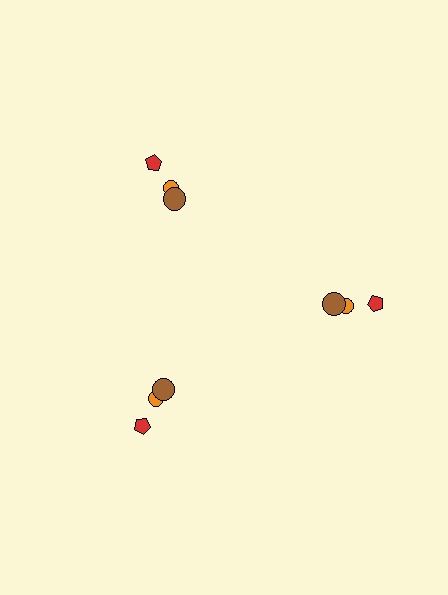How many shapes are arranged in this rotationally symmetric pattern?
There are 9 shapes, arranged in 3 groups of 3.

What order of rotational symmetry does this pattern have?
This pattern has 3-fold rotational symmetry.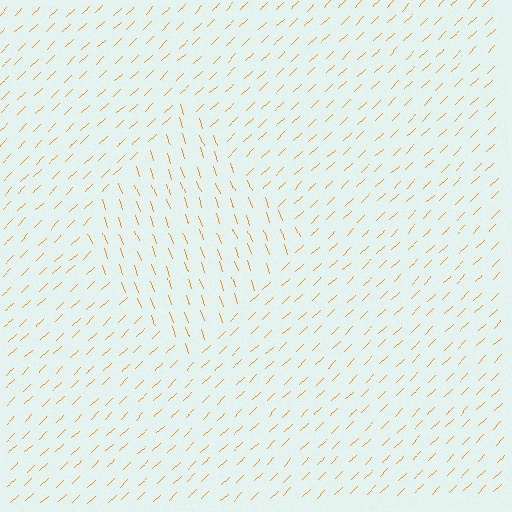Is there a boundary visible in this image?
Yes, there is a texture boundary formed by a change in line orientation.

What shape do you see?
I see a diamond.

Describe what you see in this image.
The image is filled with small orange line segments. A diamond region in the image has lines oriented differently from the surrounding lines, creating a visible texture boundary.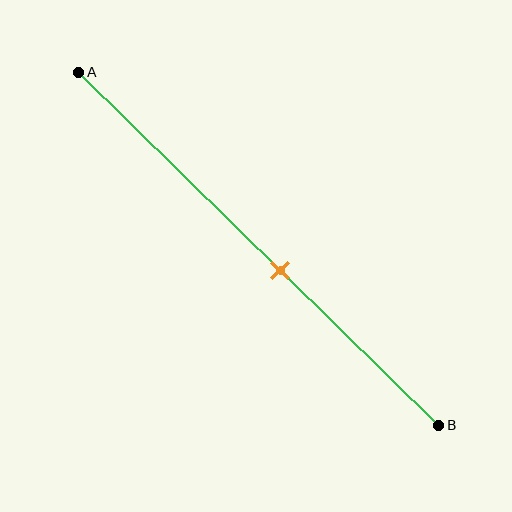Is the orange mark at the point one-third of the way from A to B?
No, the mark is at about 55% from A, not at the 33% one-third point.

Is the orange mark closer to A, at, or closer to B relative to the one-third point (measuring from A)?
The orange mark is closer to point B than the one-third point of segment AB.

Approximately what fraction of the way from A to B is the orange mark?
The orange mark is approximately 55% of the way from A to B.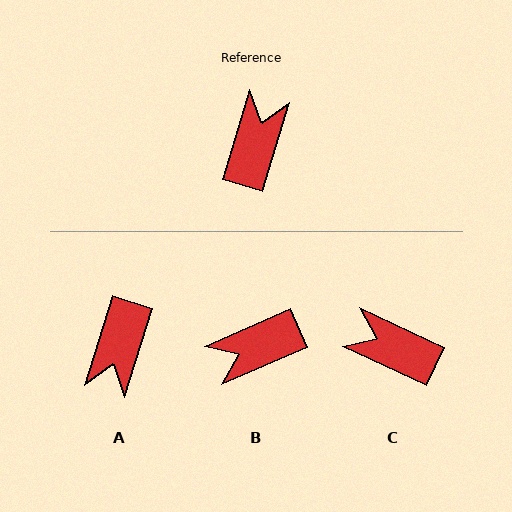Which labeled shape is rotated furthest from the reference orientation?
A, about 180 degrees away.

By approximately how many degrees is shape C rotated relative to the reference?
Approximately 82 degrees counter-clockwise.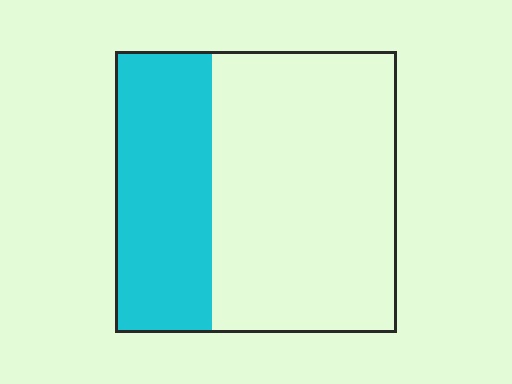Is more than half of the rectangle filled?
No.